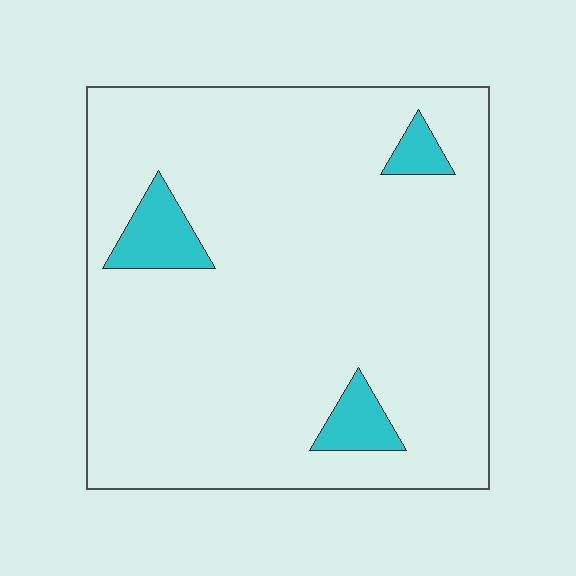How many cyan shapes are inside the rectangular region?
3.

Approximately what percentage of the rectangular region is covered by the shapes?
Approximately 10%.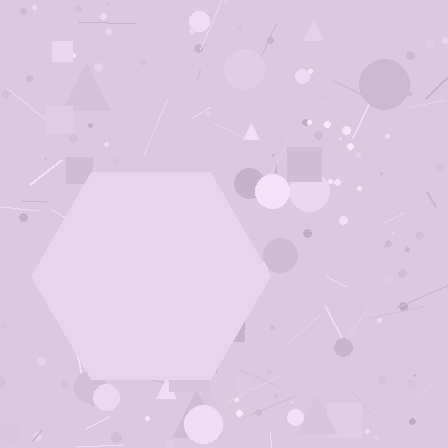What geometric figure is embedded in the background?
A hexagon is embedded in the background.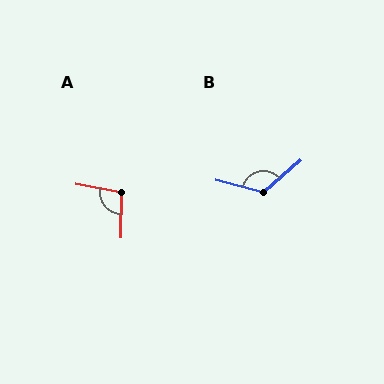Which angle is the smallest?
A, at approximately 100 degrees.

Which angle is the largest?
B, at approximately 125 degrees.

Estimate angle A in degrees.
Approximately 100 degrees.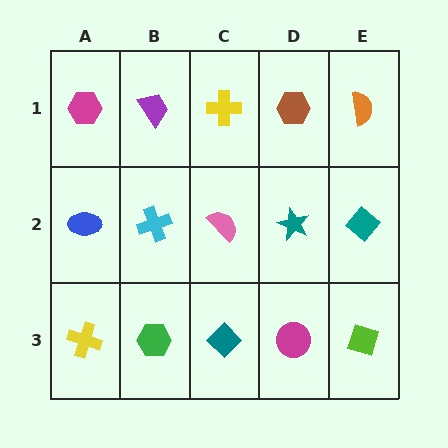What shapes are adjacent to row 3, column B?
A cyan cross (row 2, column B), a yellow cross (row 3, column A), a teal diamond (row 3, column C).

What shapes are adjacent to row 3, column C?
A pink semicircle (row 2, column C), a green hexagon (row 3, column B), a magenta circle (row 3, column D).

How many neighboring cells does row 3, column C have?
3.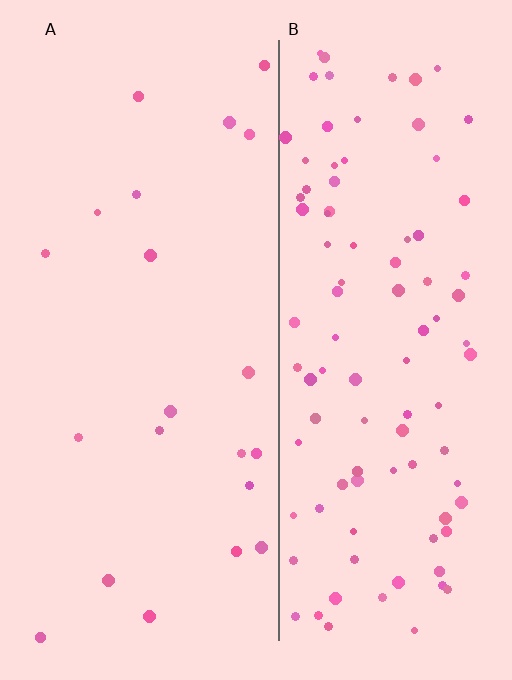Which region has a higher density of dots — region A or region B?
B (the right).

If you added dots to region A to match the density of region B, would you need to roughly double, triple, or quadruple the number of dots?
Approximately quadruple.